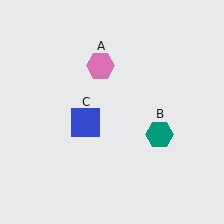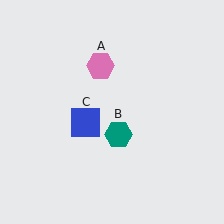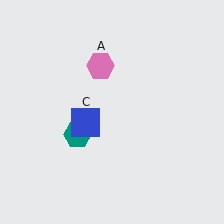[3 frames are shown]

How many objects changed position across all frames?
1 object changed position: teal hexagon (object B).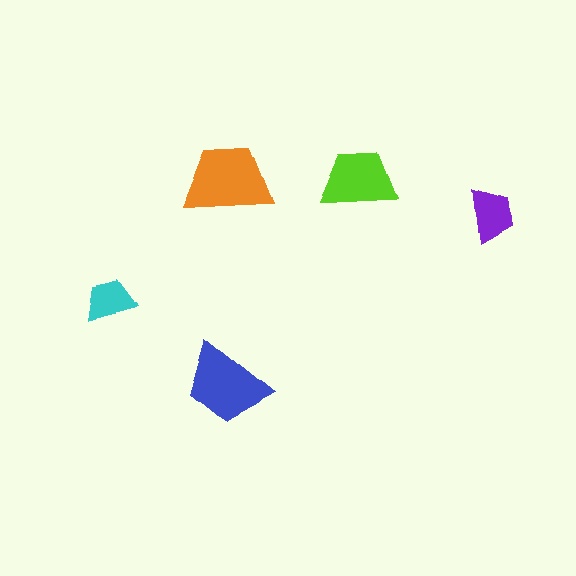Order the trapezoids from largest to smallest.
the orange one, the blue one, the lime one, the purple one, the cyan one.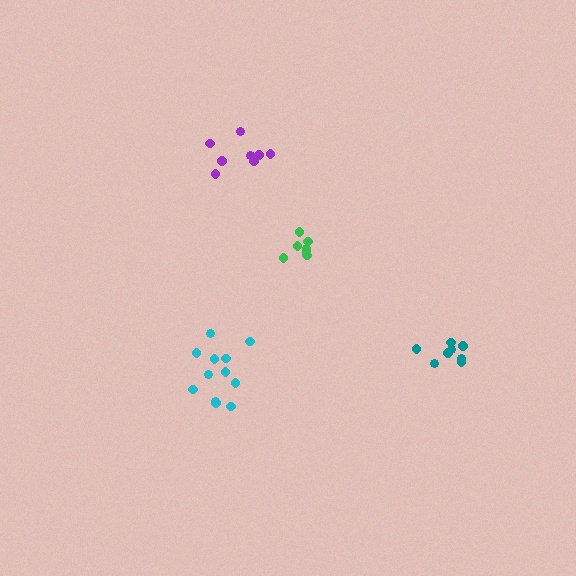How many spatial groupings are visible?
There are 4 spatial groupings.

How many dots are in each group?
Group 1: 7 dots, Group 2: 12 dots, Group 3: 8 dots, Group 4: 8 dots (35 total).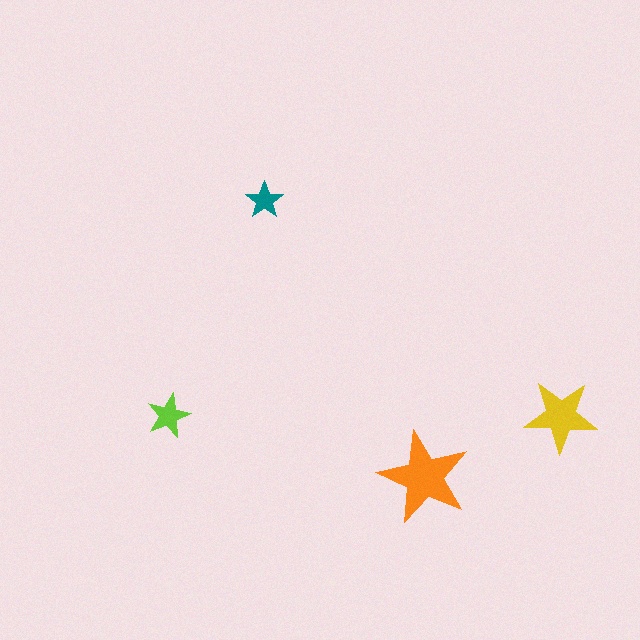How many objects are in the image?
There are 4 objects in the image.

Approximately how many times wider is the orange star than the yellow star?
About 1.5 times wider.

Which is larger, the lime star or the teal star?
The lime one.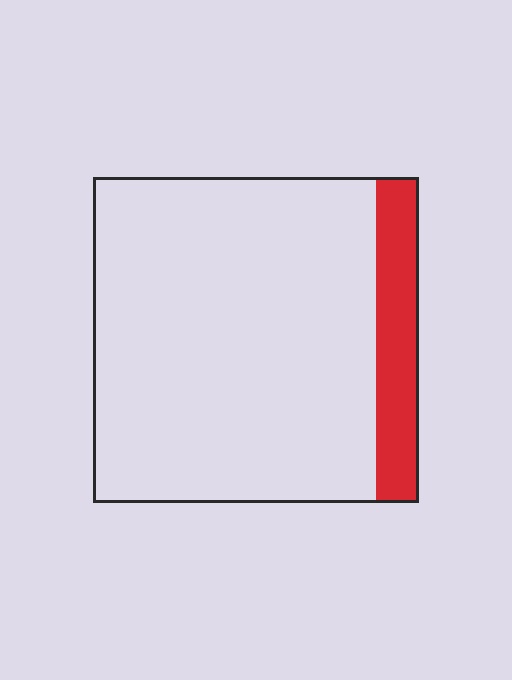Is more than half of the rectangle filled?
No.